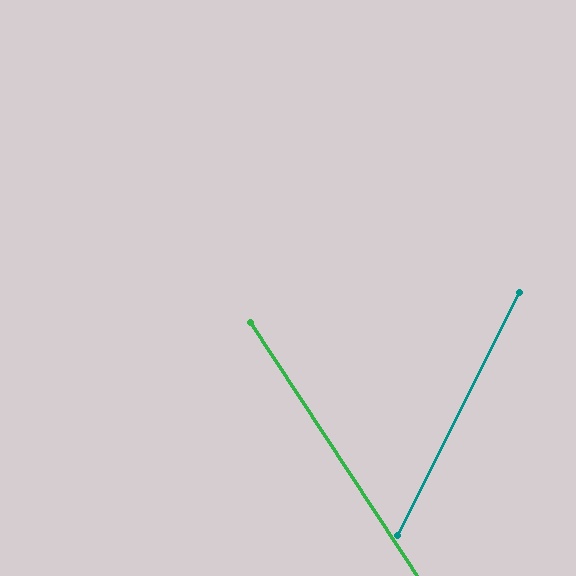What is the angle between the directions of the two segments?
Approximately 60 degrees.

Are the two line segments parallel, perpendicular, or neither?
Neither parallel nor perpendicular — they differ by about 60°.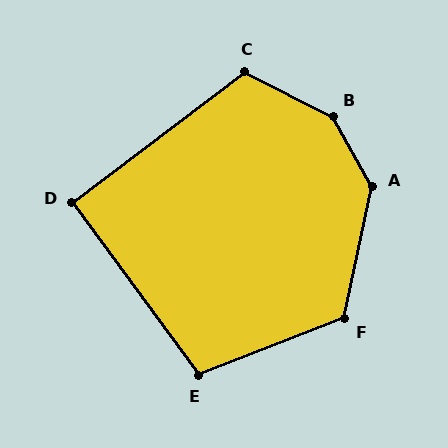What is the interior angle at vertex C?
Approximately 116 degrees (obtuse).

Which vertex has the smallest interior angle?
D, at approximately 91 degrees.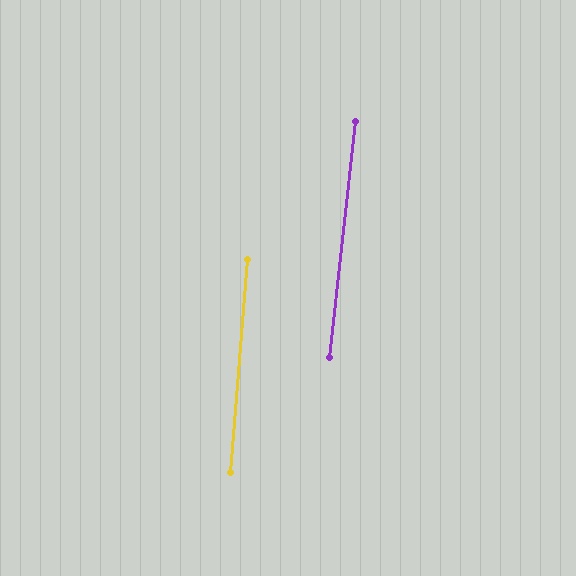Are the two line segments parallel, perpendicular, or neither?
Parallel — their directions differ by only 1.9°.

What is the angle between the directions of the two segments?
Approximately 2 degrees.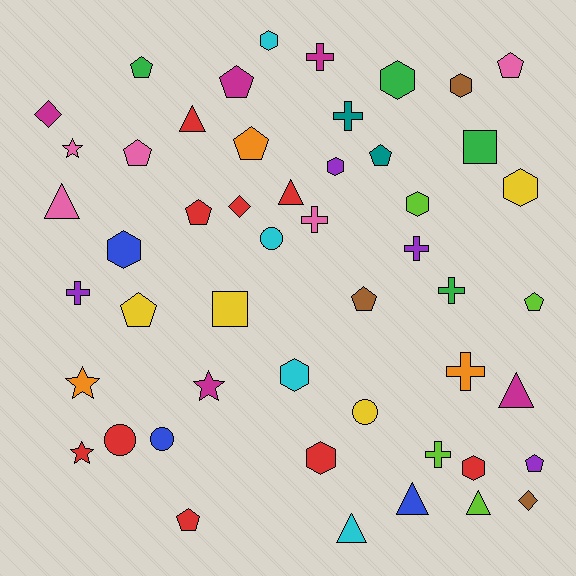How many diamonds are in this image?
There are 3 diamonds.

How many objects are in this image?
There are 50 objects.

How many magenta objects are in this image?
There are 5 magenta objects.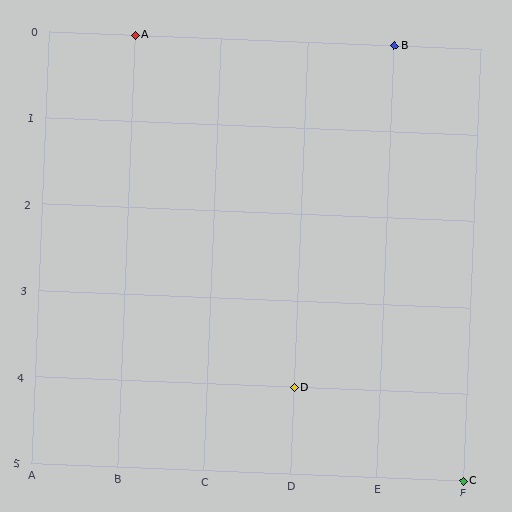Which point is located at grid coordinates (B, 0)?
Point A is at (B, 0).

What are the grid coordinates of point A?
Point A is at grid coordinates (B, 0).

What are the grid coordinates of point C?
Point C is at grid coordinates (F, 5).